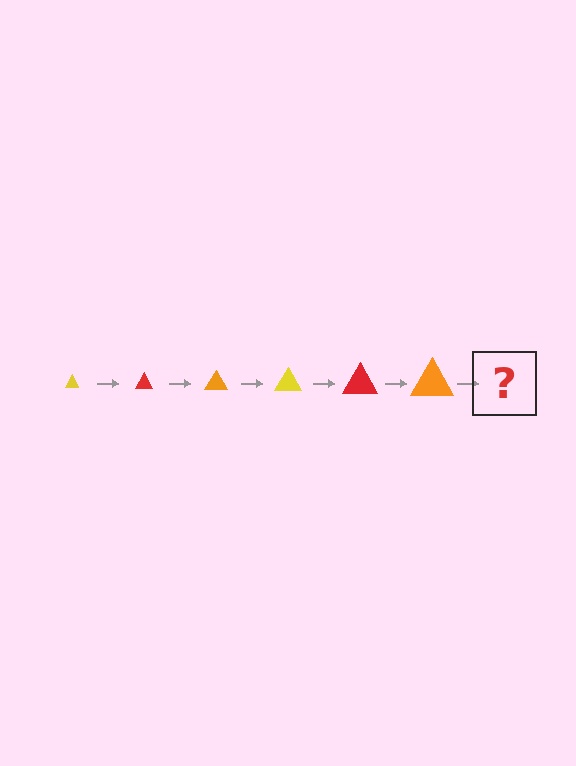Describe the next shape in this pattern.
It should be a yellow triangle, larger than the previous one.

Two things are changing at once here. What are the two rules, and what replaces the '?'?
The two rules are that the triangle grows larger each step and the color cycles through yellow, red, and orange. The '?' should be a yellow triangle, larger than the previous one.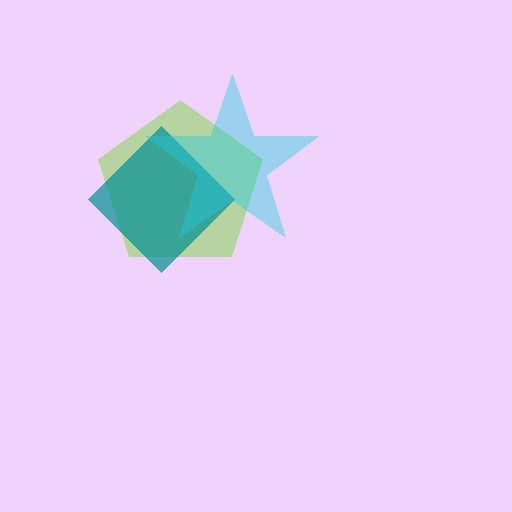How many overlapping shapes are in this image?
There are 3 overlapping shapes in the image.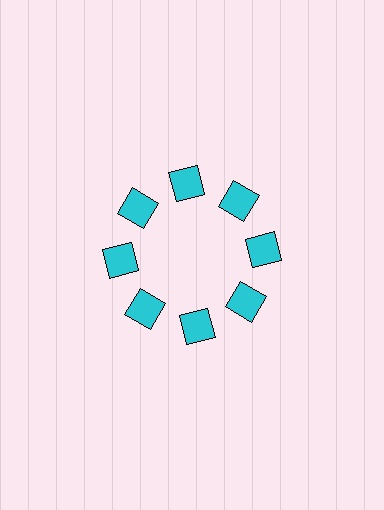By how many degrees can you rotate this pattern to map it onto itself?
The pattern maps onto itself every 45 degrees of rotation.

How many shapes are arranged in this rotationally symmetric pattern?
There are 8 shapes, arranged in 8 groups of 1.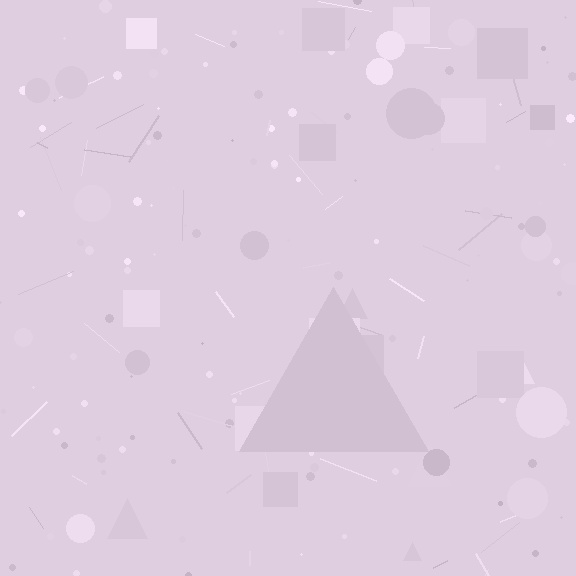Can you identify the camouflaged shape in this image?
The camouflaged shape is a triangle.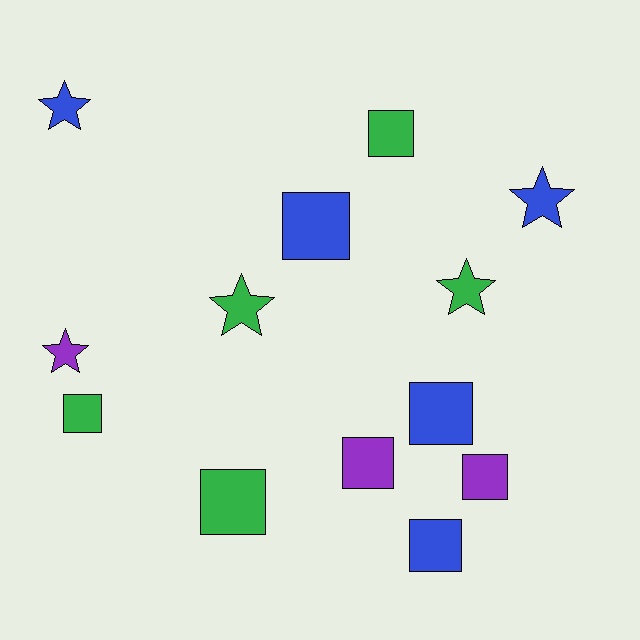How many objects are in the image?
There are 13 objects.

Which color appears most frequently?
Green, with 5 objects.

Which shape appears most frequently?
Square, with 8 objects.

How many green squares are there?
There are 3 green squares.